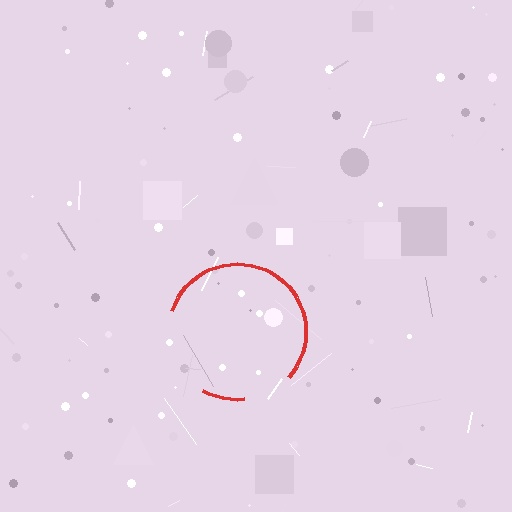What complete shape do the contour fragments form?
The contour fragments form a circle.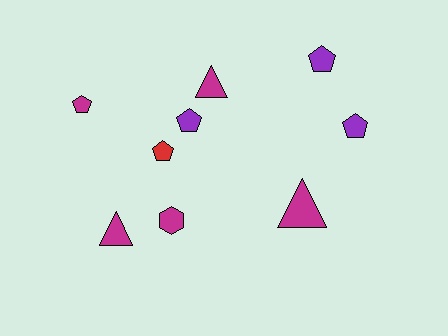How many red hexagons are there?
There are no red hexagons.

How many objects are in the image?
There are 9 objects.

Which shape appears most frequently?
Pentagon, with 5 objects.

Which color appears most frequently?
Magenta, with 5 objects.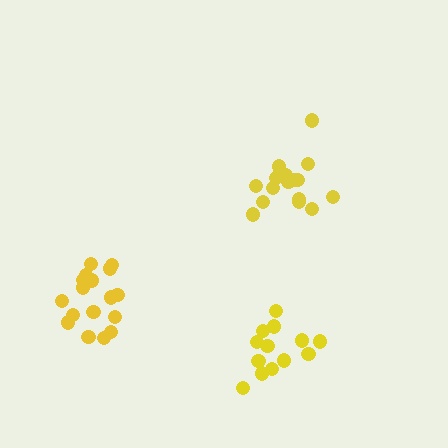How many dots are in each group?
Group 1: 17 dots, Group 2: 18 dots, Group 3: 13 dots (48 total).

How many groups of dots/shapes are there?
There are 3 groups.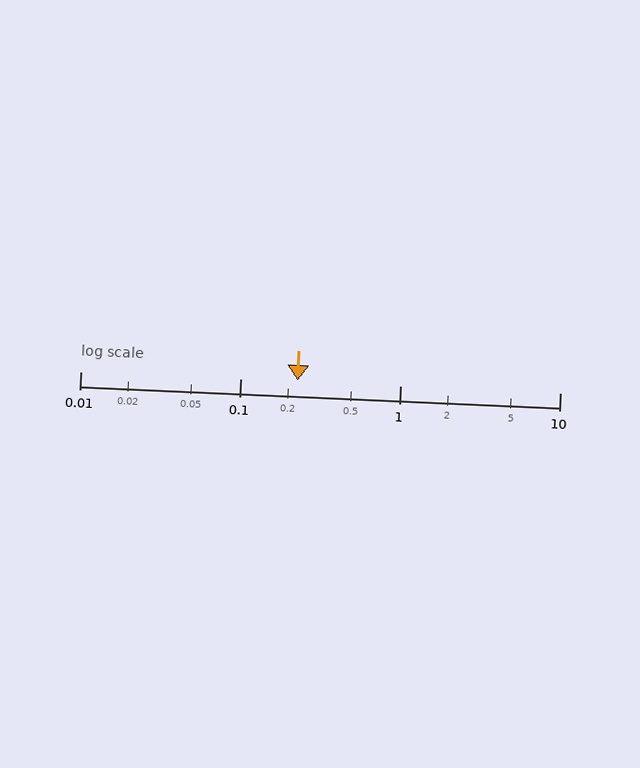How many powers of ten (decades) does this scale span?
The scale spans 3 decades, from 0.01 to 10.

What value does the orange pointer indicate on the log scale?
The pointer indicates approximately 0.23.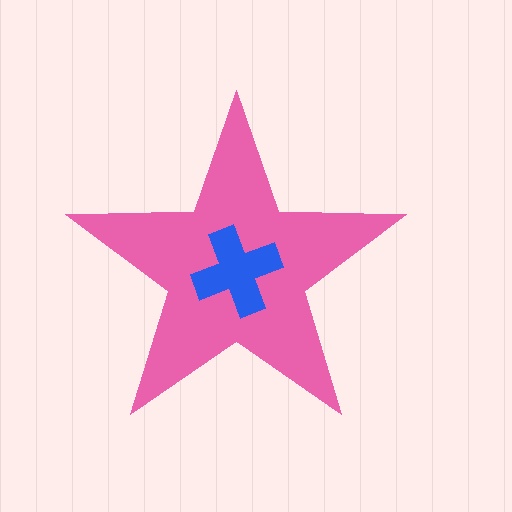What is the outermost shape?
The pink star.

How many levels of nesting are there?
2.